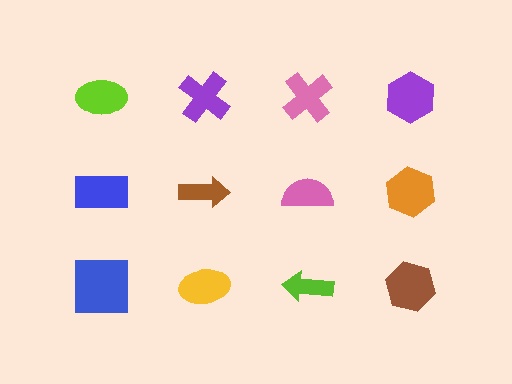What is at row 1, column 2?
A purple cross.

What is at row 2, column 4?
An orange hexagon.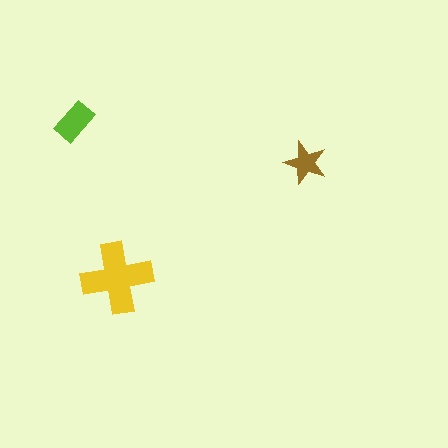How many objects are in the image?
There are 3 objects in the image.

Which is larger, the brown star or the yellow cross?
The yellow cross.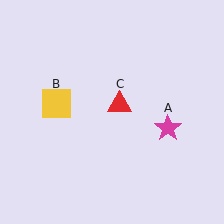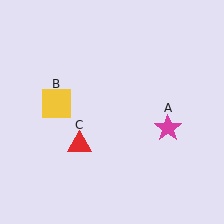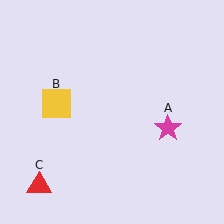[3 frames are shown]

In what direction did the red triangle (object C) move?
The red triangle (object C) moved down and to the left.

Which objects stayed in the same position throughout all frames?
Magenta star (object A) and yellow square (object B) remained stationary.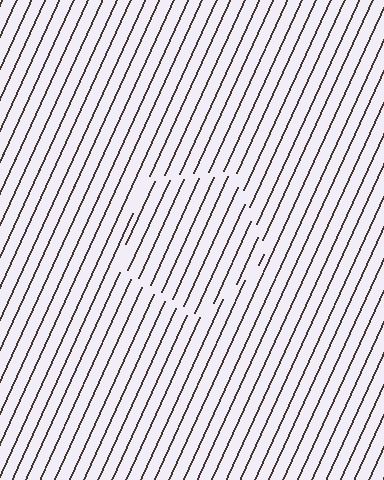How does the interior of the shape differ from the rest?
The interior of the shape contains the same grating, shifted by half a period — the contour is defined by the phase discontinuity where line-ends from the inner and outer gratings abut.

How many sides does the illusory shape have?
5 sides — the line-ends trace a pentagon.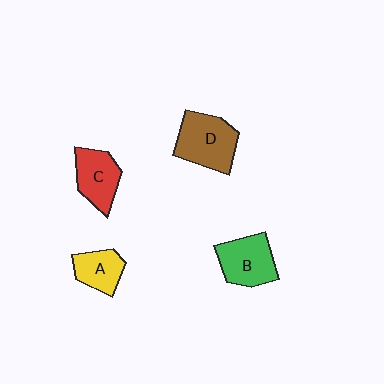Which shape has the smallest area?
Shape A (yellow).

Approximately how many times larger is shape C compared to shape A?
Approximately 1.2 times.